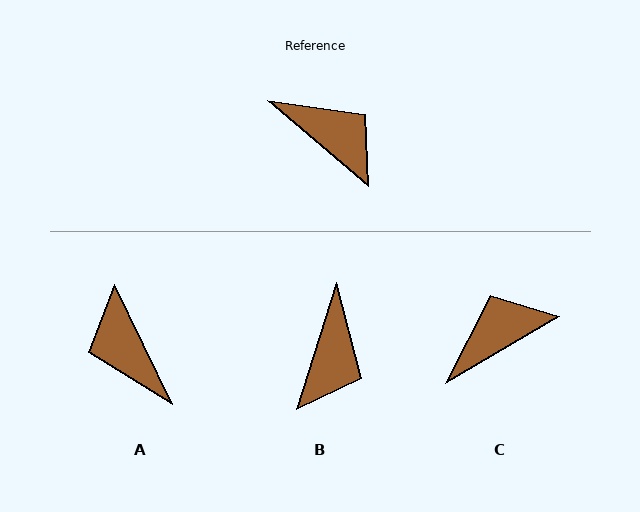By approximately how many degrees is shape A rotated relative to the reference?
Approximately 156 degrees counter-clockwise.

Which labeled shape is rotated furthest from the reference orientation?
A, about 156 degrees away.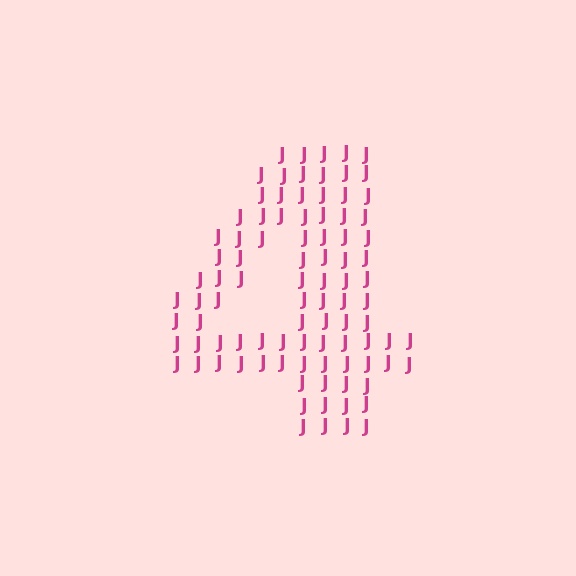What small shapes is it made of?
It is made of small letter J's.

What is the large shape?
The large shape is the digit 4.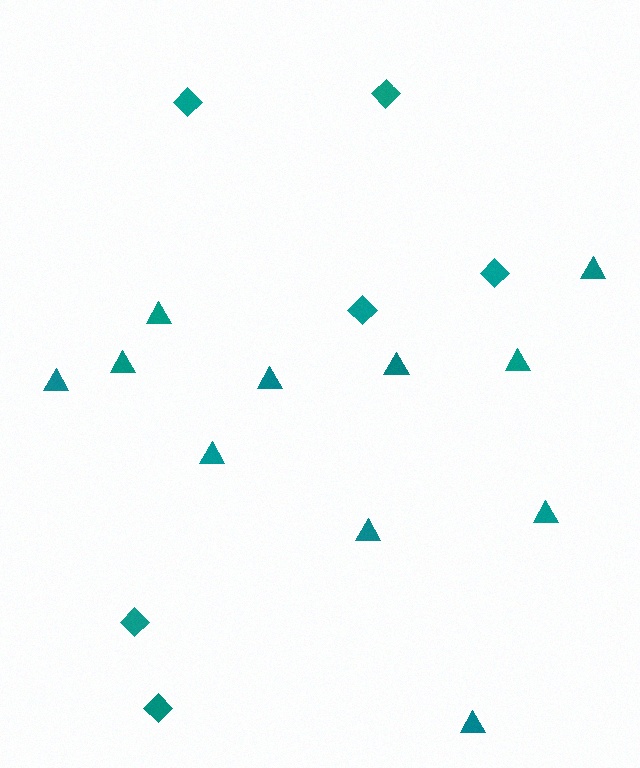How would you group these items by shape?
There are 2 groups: one group of diamonds (6) and one group of triangles (11).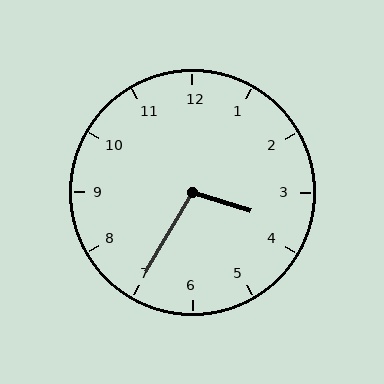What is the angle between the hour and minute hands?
Approximately 102 degrees.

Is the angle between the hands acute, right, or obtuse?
It is obtuse.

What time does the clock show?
3:35.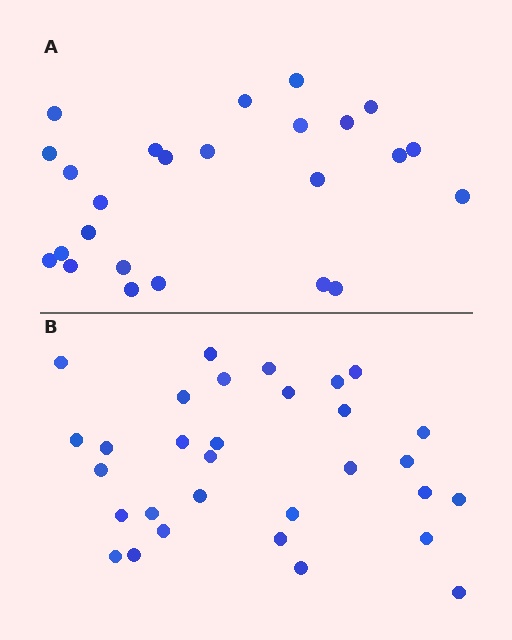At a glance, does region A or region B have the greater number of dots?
Region B (the bottom region) has more dots.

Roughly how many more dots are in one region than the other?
Region B has about 6 more dots than region A.